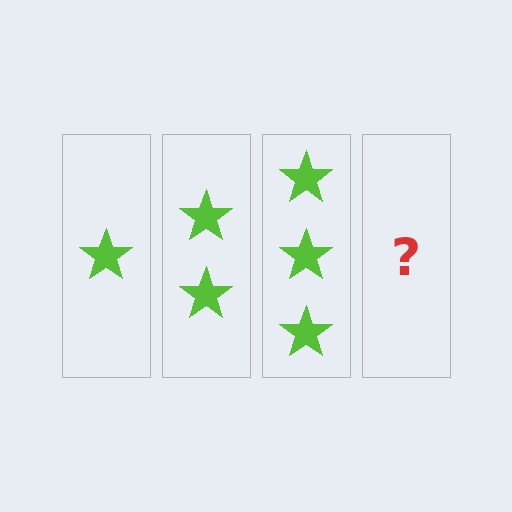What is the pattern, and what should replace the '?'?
The pattern is that each step adds one more star. The '?' should be 4 stars.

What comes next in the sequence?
The next element should be 4 stars.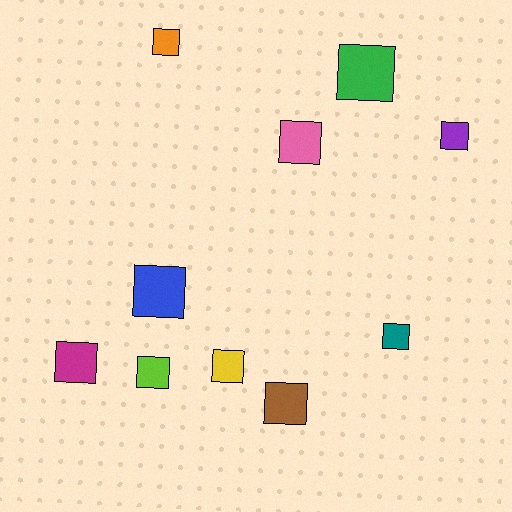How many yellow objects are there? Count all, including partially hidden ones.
There is 1 yellow object.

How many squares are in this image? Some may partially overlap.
There are 10 squares.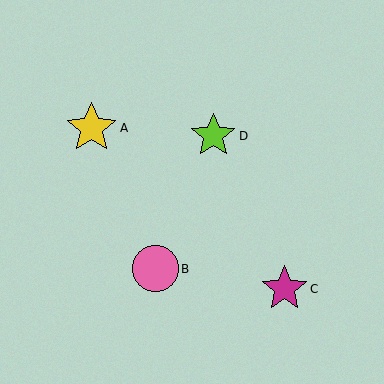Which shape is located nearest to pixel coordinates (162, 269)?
The pink circle (labeled B) at (155, 269) is nearest to that location.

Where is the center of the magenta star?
The center of the magenta star is at (285, 289).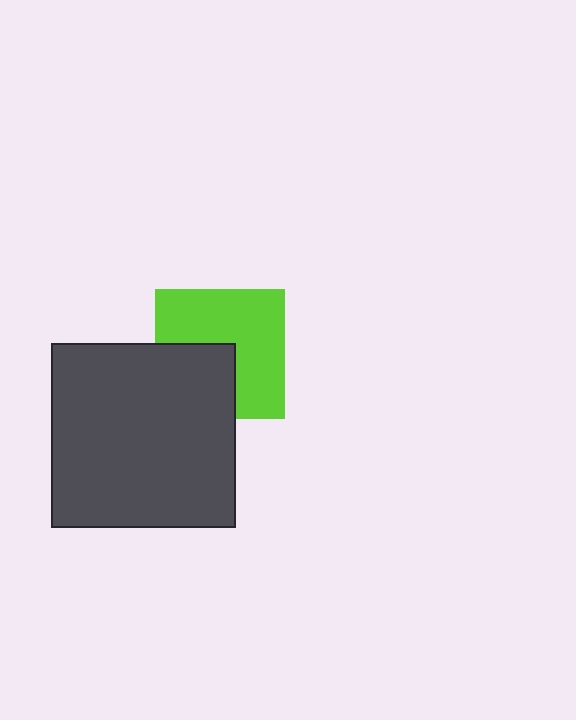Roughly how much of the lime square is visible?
About half of it is visible (roughly 64%).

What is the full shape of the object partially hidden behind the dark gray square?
The partially hidden object is a lime square.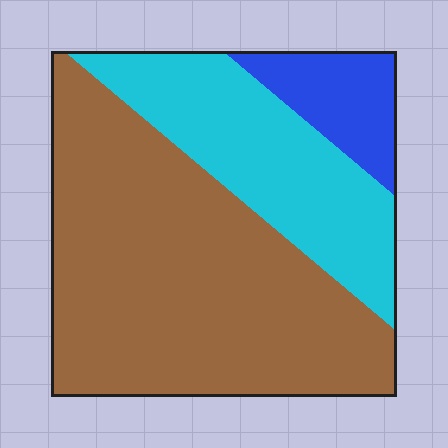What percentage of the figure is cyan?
Cyan covers 28% of the figure.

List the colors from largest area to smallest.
From largest to smallest: brown, cyan, blue.